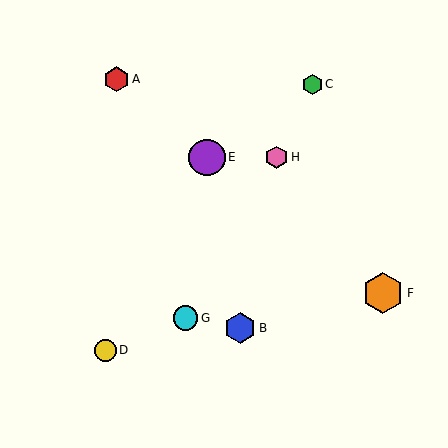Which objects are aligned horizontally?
Objects E, H are aligned horizontally.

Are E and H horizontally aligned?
Yes, both are at y≈157.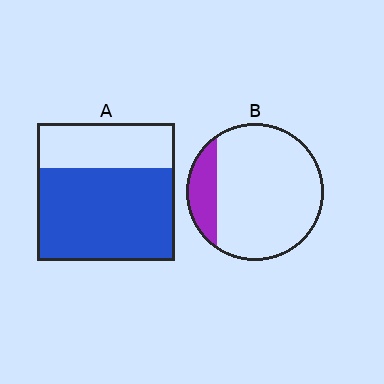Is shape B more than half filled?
No.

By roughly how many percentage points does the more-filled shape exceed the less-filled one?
By roughly 50 percentage points (A over B).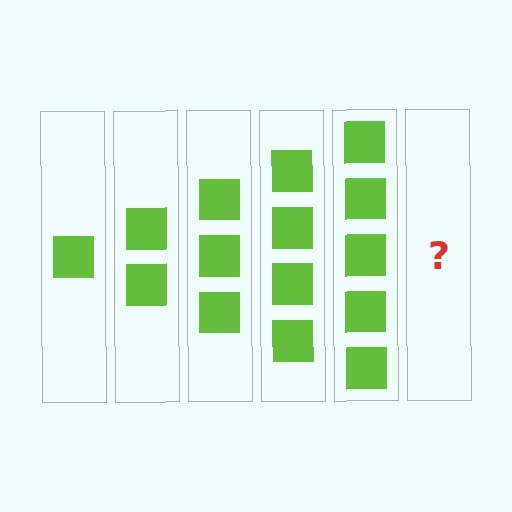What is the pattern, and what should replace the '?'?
The pattern is that each step adds one more square. The '?' should be 6 squares.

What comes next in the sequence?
The next element should be 6 squares.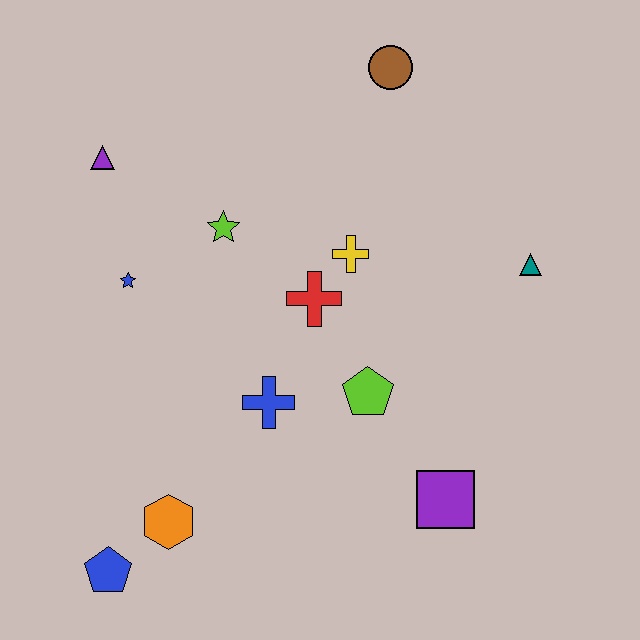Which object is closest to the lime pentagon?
The blue cross is closest to the lime pentagon.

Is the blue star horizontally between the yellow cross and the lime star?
No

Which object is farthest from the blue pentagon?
The brown circle is farthest from the blue pentagon.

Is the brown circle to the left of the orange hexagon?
No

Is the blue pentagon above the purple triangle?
No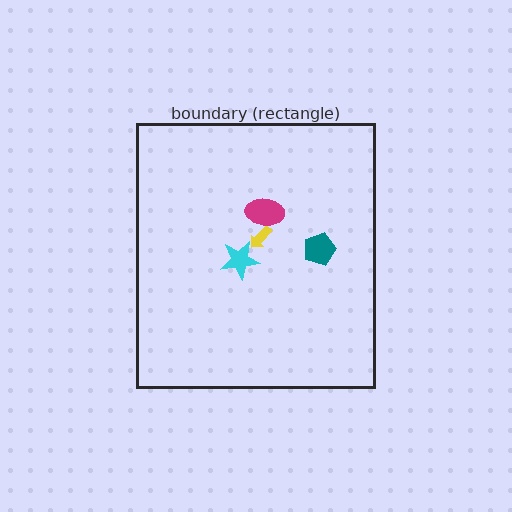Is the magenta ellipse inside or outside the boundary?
Inside.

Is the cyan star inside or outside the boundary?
Inside.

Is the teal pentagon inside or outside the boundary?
Inside.